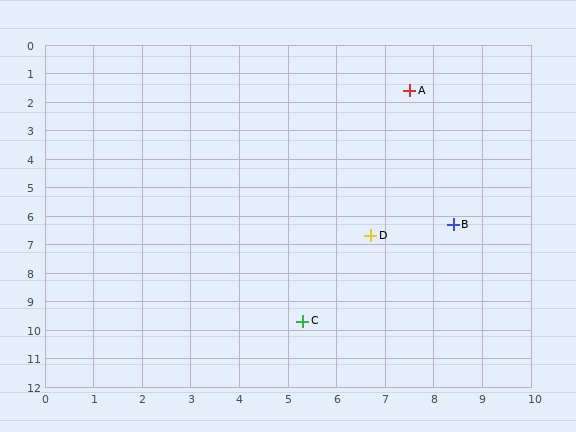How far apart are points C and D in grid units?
Points C and D are about 3.3 grid units apart.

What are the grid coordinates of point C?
Point C is at approximately (5.3, 9.7).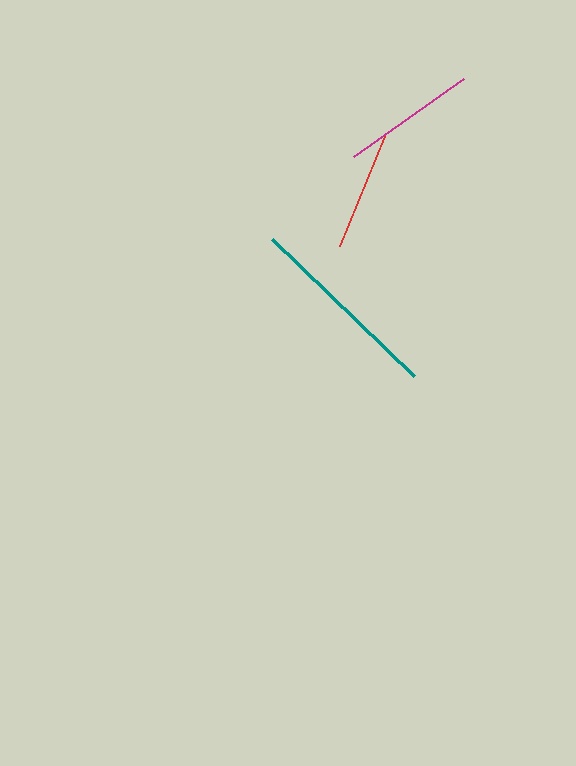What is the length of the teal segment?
The teal segment is approximately 197 pixels long.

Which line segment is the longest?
The teal line is the longest at approximately 197 pixels.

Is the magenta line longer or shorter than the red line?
The magenta line is longer than the red line.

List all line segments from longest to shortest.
From longest to shortest: teal, magenta, red.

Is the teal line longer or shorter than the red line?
The teal line is longer than the red line.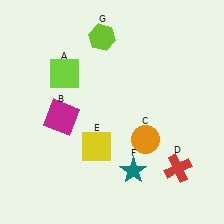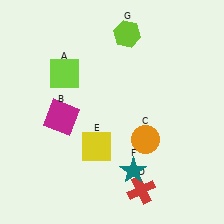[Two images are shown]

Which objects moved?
The objects that moved are: the red cross (D), the lime hexagon (G).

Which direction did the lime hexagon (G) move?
The lime hexagon (G) moved right.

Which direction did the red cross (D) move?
The red cross (D) moved left.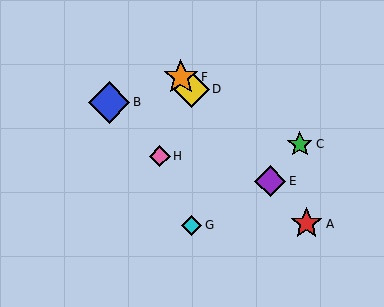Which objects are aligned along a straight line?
Objects A, D, E, F are aligned along a straight line.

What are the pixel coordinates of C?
Object C is at (300, 144).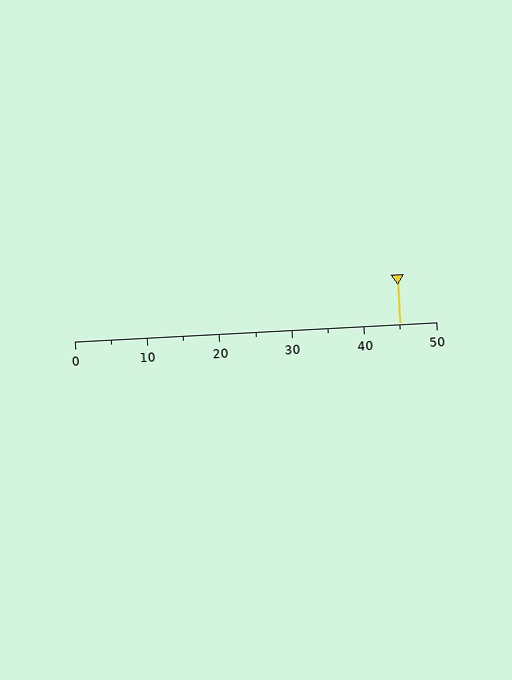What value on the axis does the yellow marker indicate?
The marker indicates approximately 45.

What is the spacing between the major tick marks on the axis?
The major ticks are spaced 10 apart.